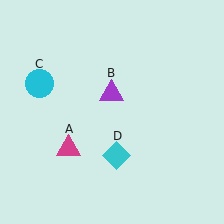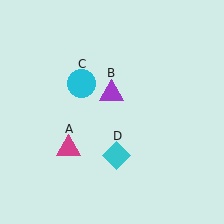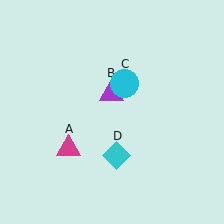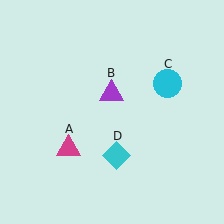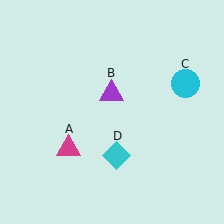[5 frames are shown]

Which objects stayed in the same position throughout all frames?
Magenta triangle (object A) and purple triangle (object B) and cyan diamond (object D) remained stationary.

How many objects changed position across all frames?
1 object changed position: cyan circle (object C).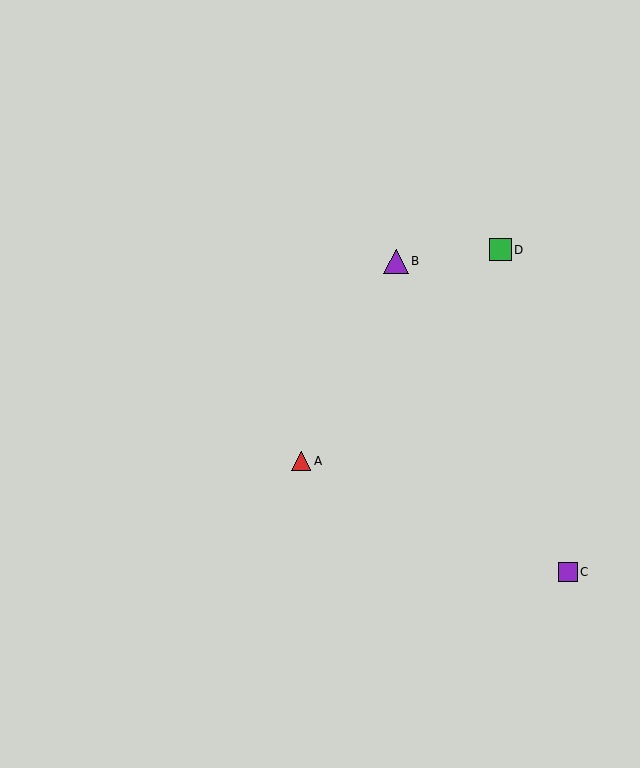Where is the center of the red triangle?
The center of the red triangle is at (301, 461).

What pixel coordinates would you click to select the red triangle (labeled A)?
Click at (301, 461) to select the red triangle A.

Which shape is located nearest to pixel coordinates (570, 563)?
The purple square (labeled C) at (568, 572) is nearest to that location.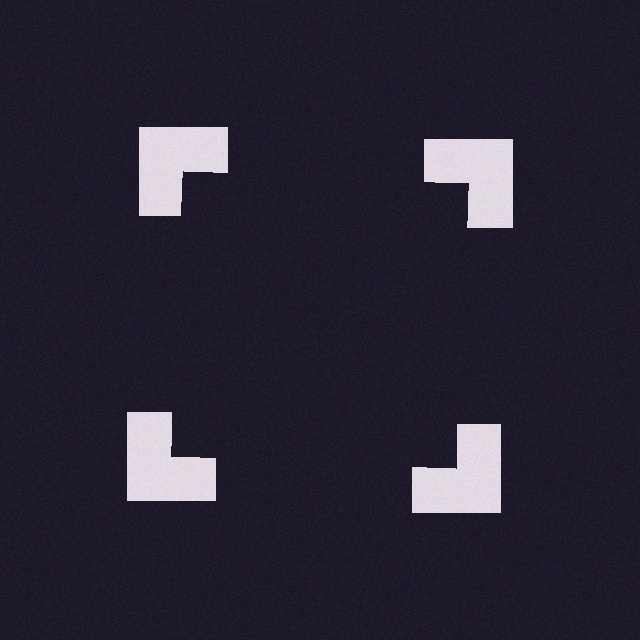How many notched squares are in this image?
There are 4 — one at each vertex of the illusory square.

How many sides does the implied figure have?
4 sides.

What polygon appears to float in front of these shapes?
An illusory square — its edges are inferred from the aligned wedge cuts in the notched squares, not physically drawn.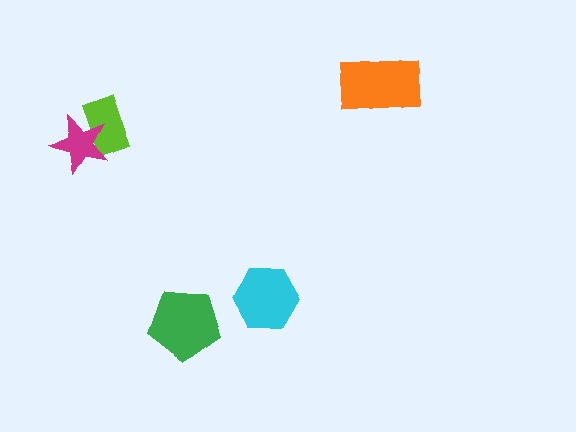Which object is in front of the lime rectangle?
The magenta star is in front of the lime rectangle.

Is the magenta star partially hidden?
No, no other shape covers it.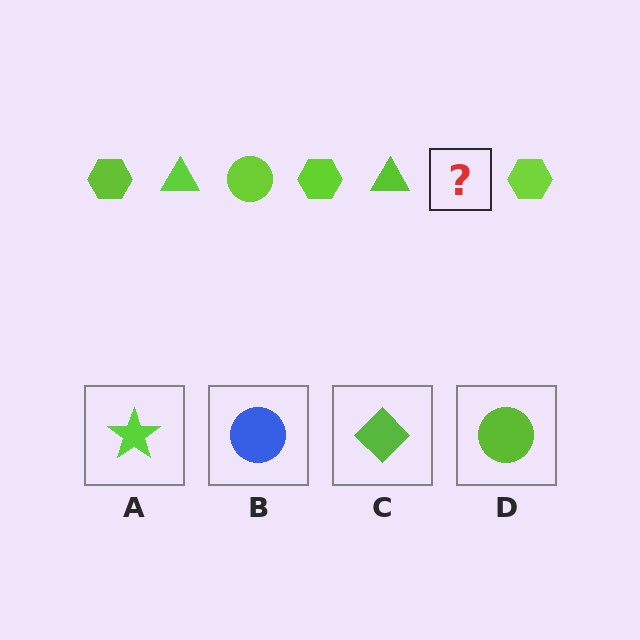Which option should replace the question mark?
Option D.